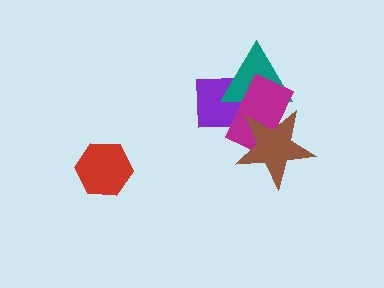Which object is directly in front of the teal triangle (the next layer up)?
The magenta rectangle is directly in front of the teal triangle.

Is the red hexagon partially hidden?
No, no other shape covers it.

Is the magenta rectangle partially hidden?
Yes, it is partially covered by another shape.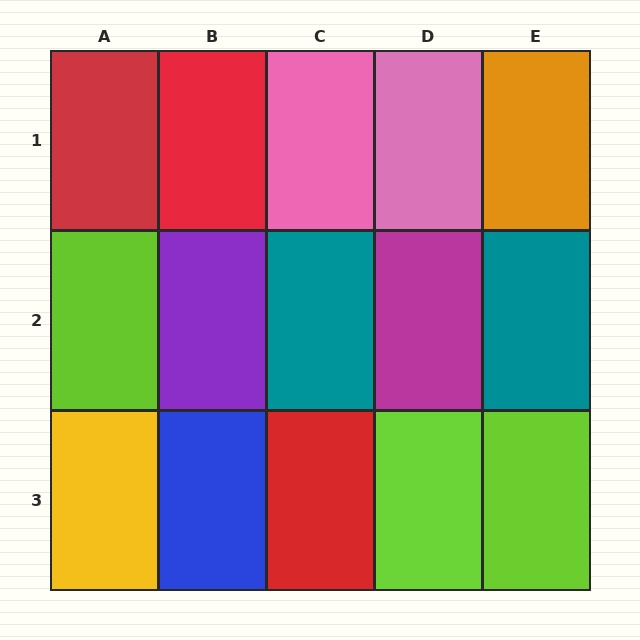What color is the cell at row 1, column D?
Pink.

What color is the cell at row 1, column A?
Red.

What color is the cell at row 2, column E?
Teal.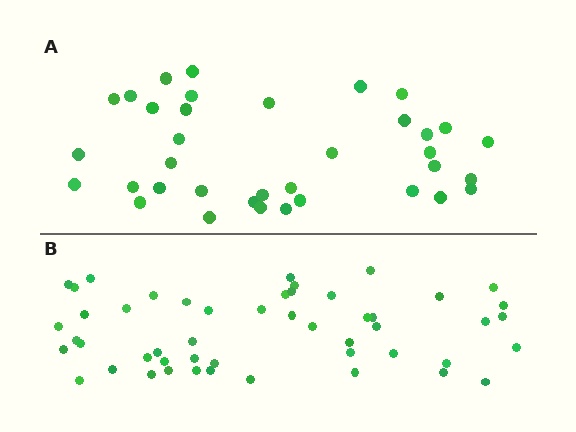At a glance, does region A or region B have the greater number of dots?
Region B (the bottom region) has more dots.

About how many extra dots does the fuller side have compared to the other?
Region B has approximately 15 more dots than region A.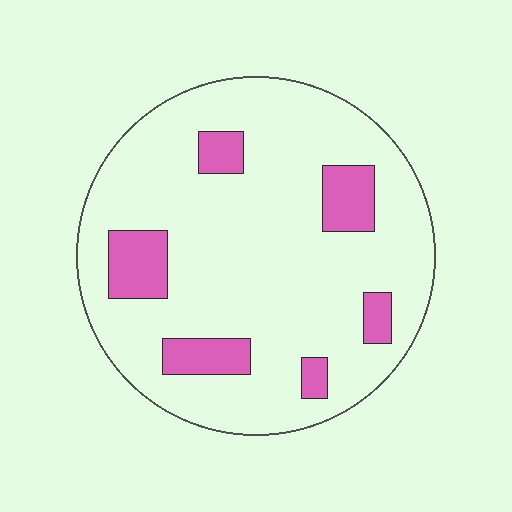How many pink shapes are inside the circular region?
6.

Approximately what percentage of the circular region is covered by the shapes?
Approximately 15%.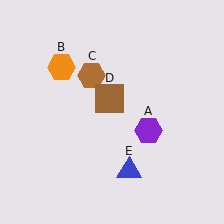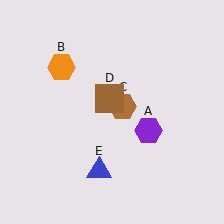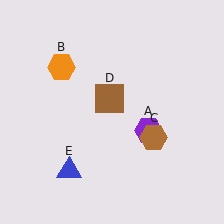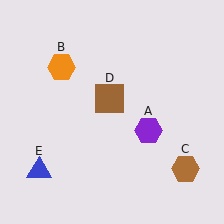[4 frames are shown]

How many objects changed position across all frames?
2 objects changed position: brown hexagon (object C), blue triangle (object E).